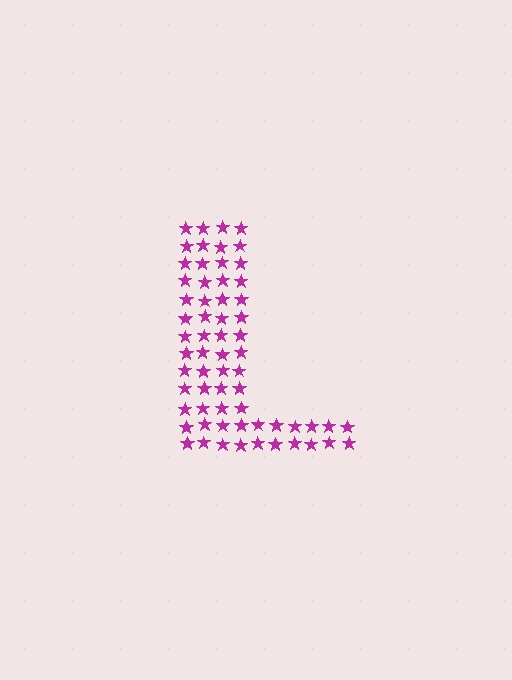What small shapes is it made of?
It is made of small stars.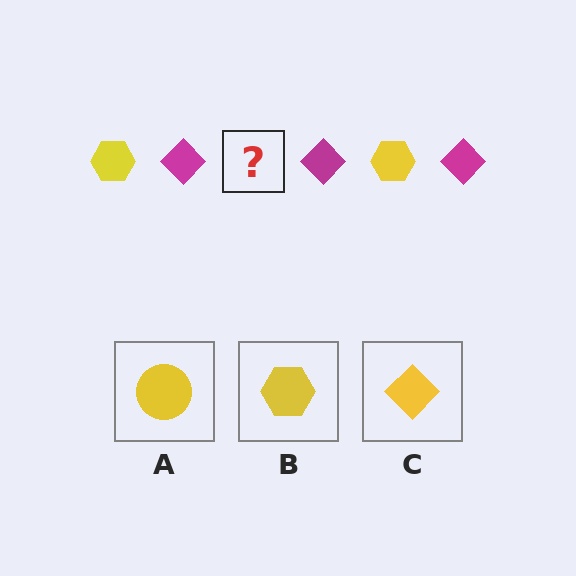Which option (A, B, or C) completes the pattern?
B.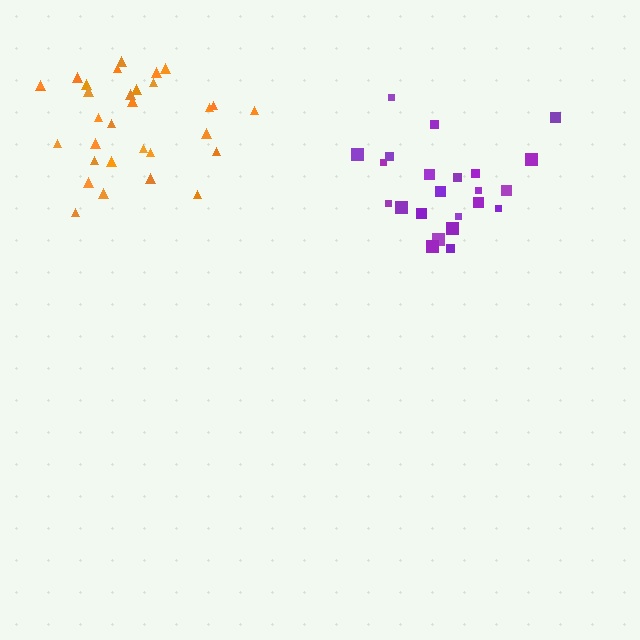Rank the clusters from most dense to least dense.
orange, purple.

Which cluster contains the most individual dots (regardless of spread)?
Orange (31).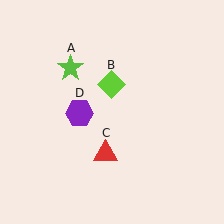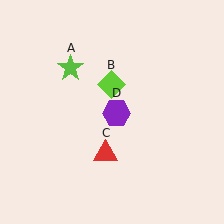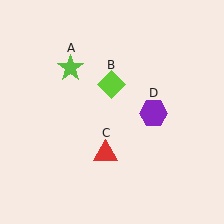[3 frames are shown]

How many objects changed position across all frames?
1 object changed position: purple hexagon (object D).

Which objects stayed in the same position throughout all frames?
Lime star (object A) and lime diamond (object B) and red triangle (object C) remained stationary.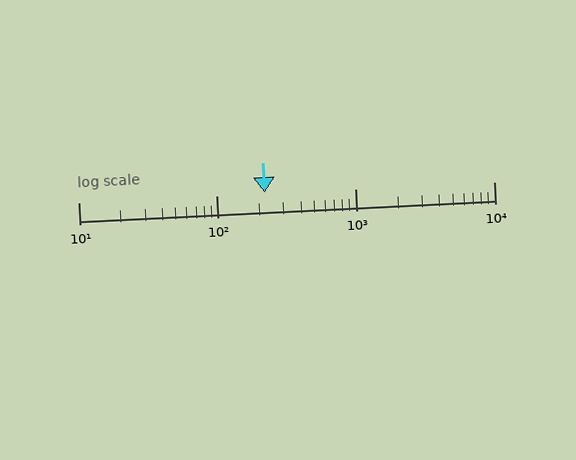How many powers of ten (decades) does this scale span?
The scale spans 3 decades, from 10 to 10000.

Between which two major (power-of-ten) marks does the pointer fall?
The pointer is between 100 and 1000.